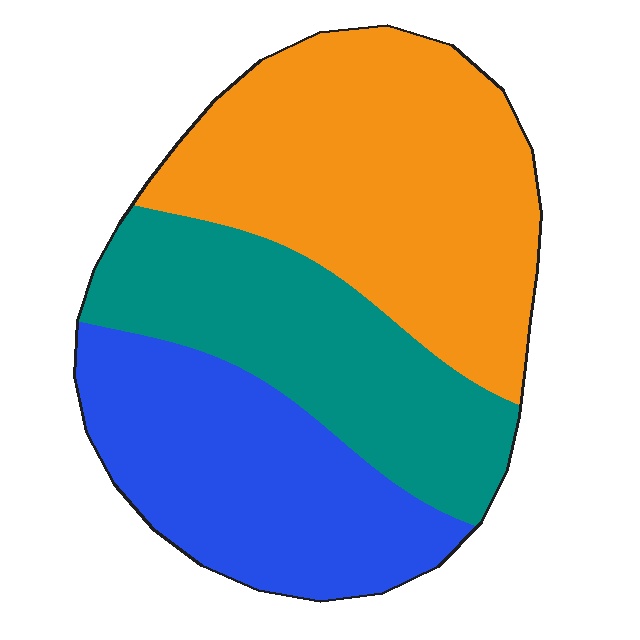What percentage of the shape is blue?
Blue covers 30% of the shape.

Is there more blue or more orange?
Orange.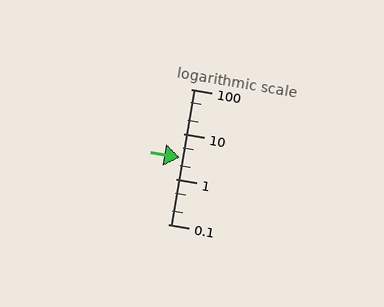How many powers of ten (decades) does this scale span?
The scale spans 3 decades, from 0.1 to 100.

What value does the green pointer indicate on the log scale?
The pointer indicates approximately 3.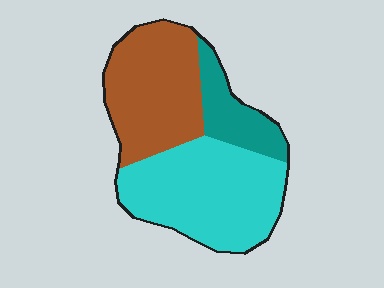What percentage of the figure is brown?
Brown takes up about three eighths (3/8) of the figure.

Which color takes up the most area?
Cyan, at roughly 45%.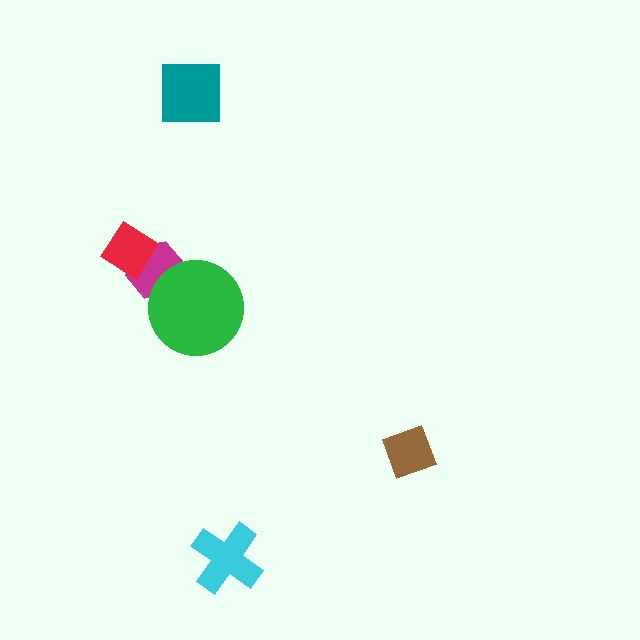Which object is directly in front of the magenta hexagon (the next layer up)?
The green circle is directly in front of the magenta hexagon.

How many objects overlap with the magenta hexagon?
2 objects overlap with the magenta hexagon.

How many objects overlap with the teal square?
0 objects overlap with the teal square.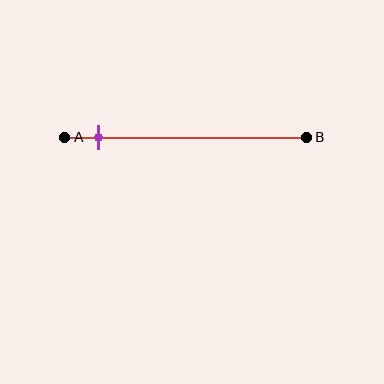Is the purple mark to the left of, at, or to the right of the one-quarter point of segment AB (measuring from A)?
The purple mark is to the left of the one-quarter point of segment AB.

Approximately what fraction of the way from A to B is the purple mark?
The purple mark is approximately 15% of the way from A to B.